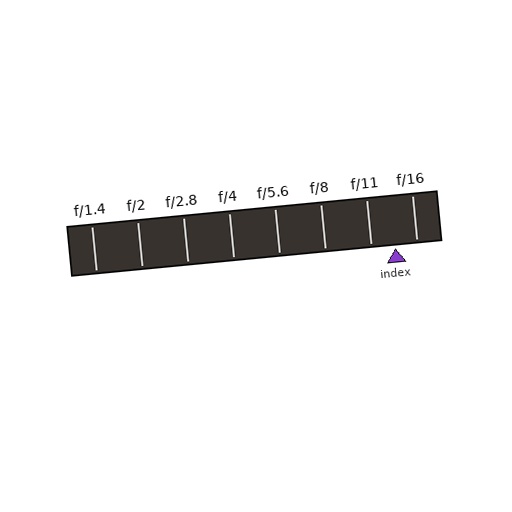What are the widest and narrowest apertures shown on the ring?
The widest aperture shown is f/1.4 and the narrowest is f/16.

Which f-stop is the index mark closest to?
The index mark is closest to f/16.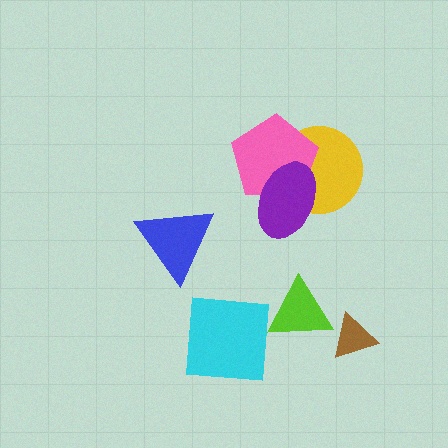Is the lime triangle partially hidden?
No, no other shape covers it.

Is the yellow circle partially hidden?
Yes, it is partially covered by another shape.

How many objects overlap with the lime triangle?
0 objects overlap with the lime triangle.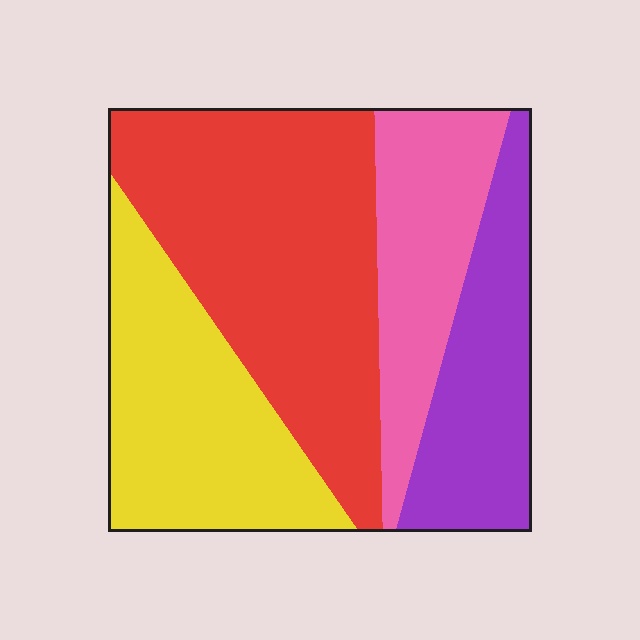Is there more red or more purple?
Red.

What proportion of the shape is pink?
Pink takes up about one sixth (1/6) of the shape.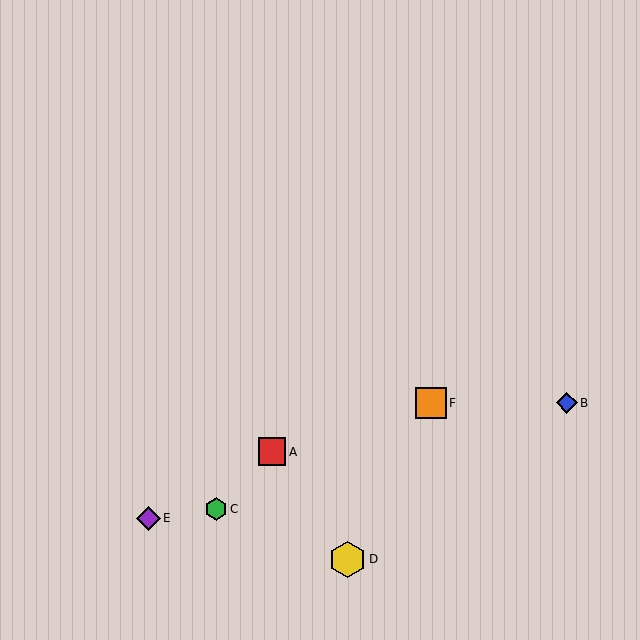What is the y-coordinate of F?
Object F is at y≈403.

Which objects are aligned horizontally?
Objects B, F are aligned horizontally.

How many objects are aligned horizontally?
2 objects (B, F) are aligned horizontally.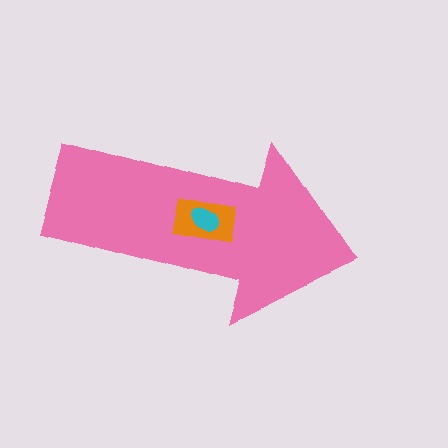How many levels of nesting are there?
3.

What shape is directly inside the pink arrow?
The orange rectangle.